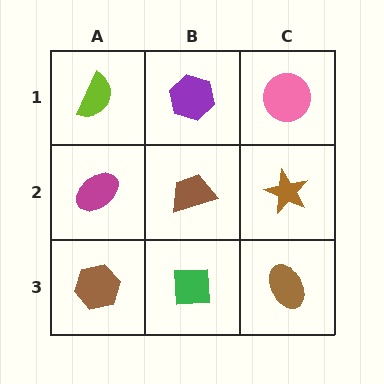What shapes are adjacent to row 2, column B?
A purple hexagon (row 1, column B), a green square (row 3, column B), a magenta ellipse (row 2, column A), a brown star (row 2, column C).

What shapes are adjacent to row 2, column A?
A lime semicircle (row 1, column A), a brown hexagon (row 3, column A), a brown trapezoid (row 2, column B).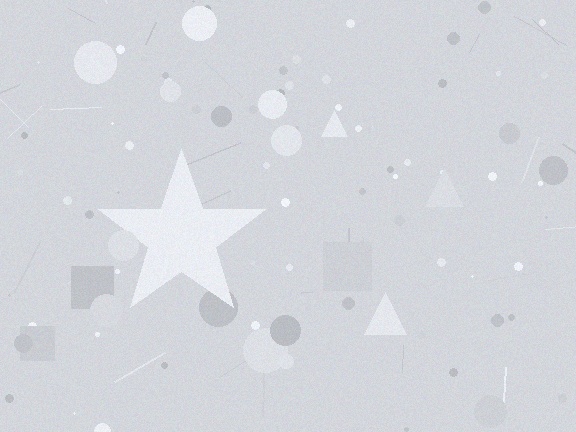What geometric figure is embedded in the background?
A star is embedded in the background.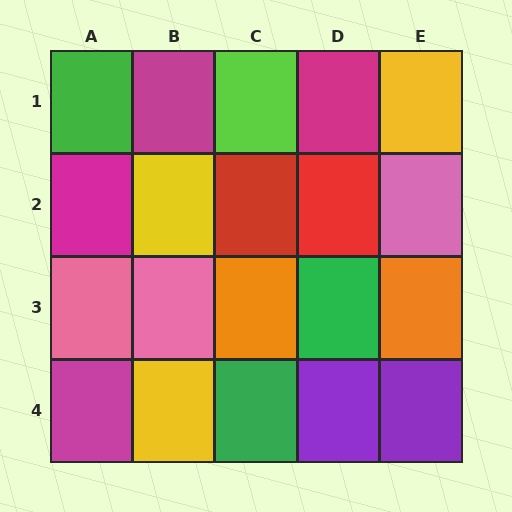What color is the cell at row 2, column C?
Red.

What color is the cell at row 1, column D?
Magenta.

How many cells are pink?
3 cells are pink.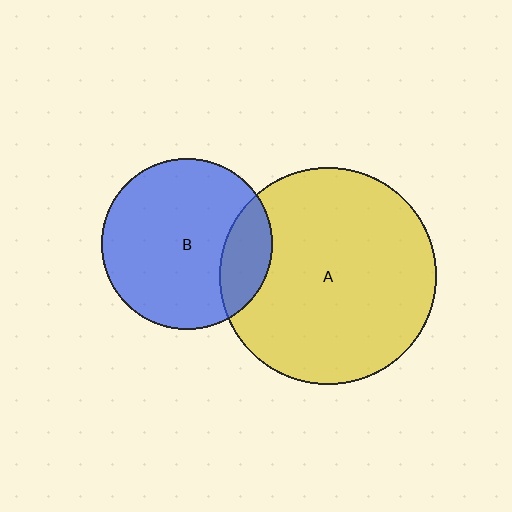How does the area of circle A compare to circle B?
Approximately 1.6 times.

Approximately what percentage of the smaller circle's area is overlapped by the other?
Approximately 20%.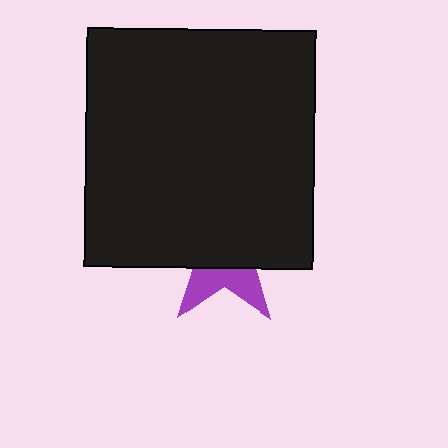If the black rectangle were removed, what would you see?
You would see the complete purple star.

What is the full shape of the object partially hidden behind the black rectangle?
The partially hidden object is a purple star.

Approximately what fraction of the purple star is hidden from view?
Roughly 68% of the purple star is hidden behind the black rectangle.